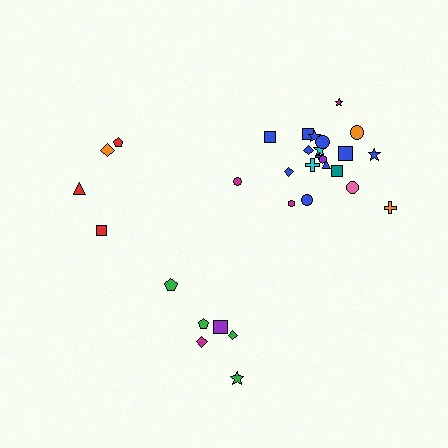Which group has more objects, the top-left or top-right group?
The top-right group.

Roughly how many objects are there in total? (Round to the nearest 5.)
Roughly 30 objects in total.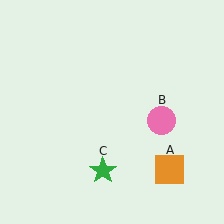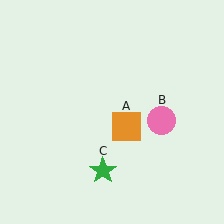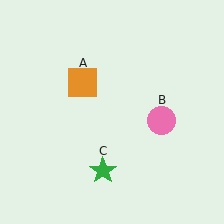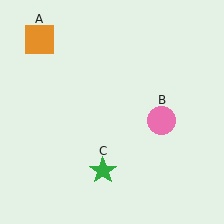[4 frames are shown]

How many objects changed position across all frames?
1 object changed position: orange square (object A).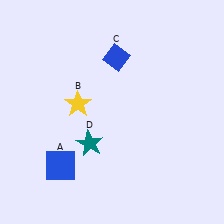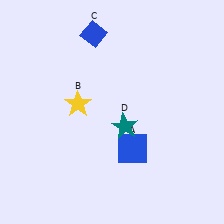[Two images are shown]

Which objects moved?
The objects that moved are: the blue square (A), the blue diamond (C), the teal star (D).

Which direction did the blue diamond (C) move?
The blue diamond (C) moved up.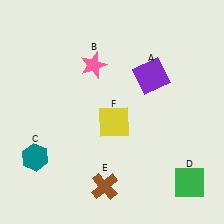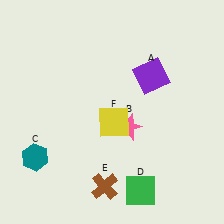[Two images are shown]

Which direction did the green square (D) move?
The green square (D) moved left.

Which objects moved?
The objects that moved are: the pink star (B), the green square (D).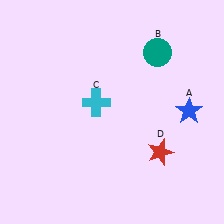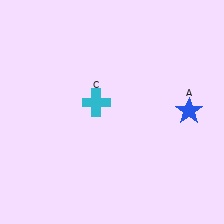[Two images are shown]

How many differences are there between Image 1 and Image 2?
There are 2 differences between the two images.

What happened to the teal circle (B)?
The teal circle (B) was removed in Image 2. It was in the top-right area of Image 1.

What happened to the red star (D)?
The red star (D) was removed in Image 2. It was in the bottom-right area of Image 1.